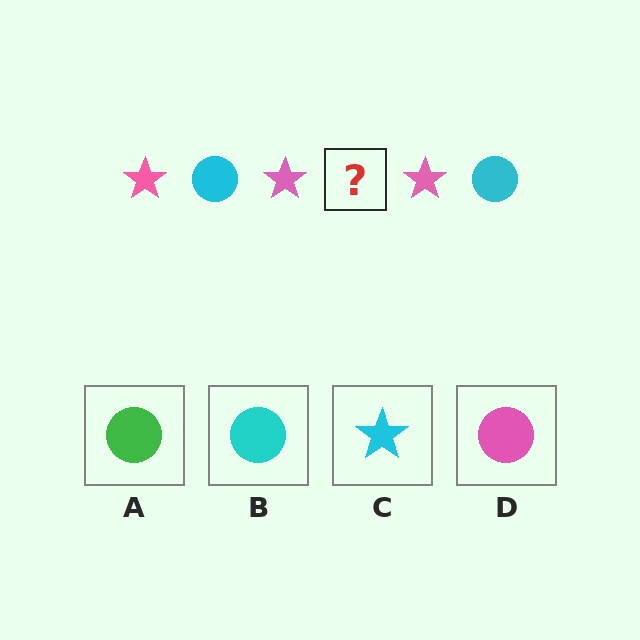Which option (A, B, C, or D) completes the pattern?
B.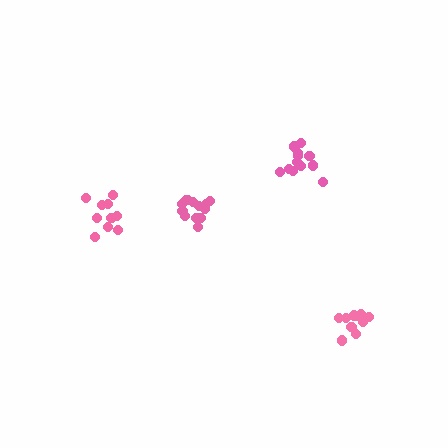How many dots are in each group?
Group 1: 14 dots, Group 2: 10 dots, Group 3: 13 dots, Group 4: 10 dots (47 total).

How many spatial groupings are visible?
There are 4 spatial groupings.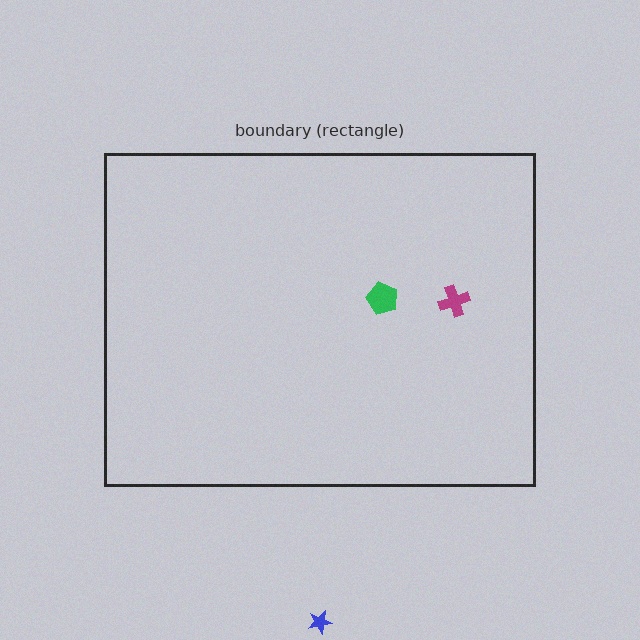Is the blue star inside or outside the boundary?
Outside.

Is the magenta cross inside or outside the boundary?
Inside.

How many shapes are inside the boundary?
2 inside, 1 outside.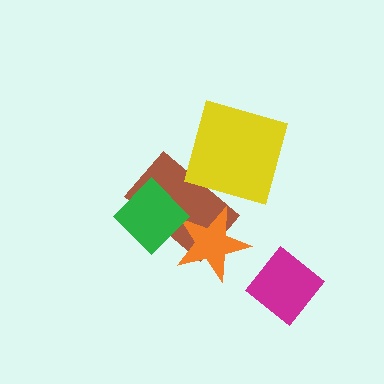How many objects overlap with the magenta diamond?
0 objects overlap with the magenta diamond.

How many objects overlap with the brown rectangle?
3 objects overlap with the brown rectangle.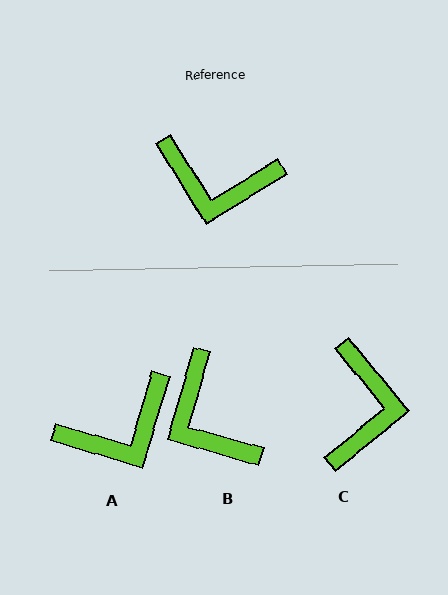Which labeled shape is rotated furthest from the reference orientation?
C, about 97 degrees away.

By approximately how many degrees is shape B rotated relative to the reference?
Approximately 48 degrees clockwise.